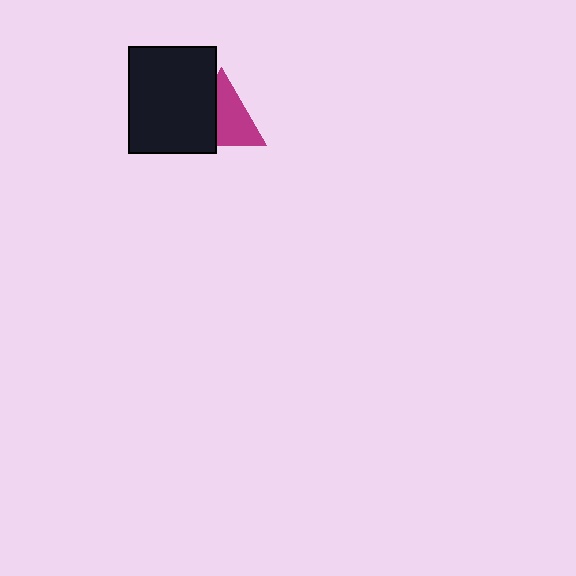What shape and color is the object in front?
The object in front is a black rectangle.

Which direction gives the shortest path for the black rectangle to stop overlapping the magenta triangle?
Moving left gives the shortest separation.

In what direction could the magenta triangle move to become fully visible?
The magenta triangle could move right. That would shift it out from behind the black rectangle entirely.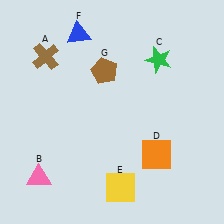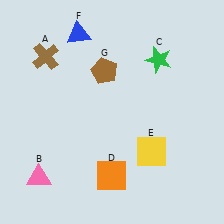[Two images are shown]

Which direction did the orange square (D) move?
The orange square (D) moved left.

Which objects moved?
The objects that moved are: the orange square (D), the yellow square (E).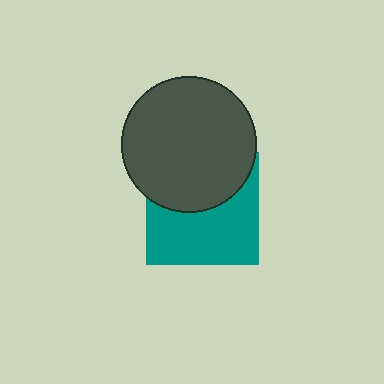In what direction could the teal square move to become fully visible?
The teal square could move down. That would shift it out from behind the dark gray circle entirely.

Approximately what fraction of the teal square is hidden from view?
Roughly 43% of the teal square is hidden behind the dark gray circle.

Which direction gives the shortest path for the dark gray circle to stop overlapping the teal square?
Moving up gives the shortest separation.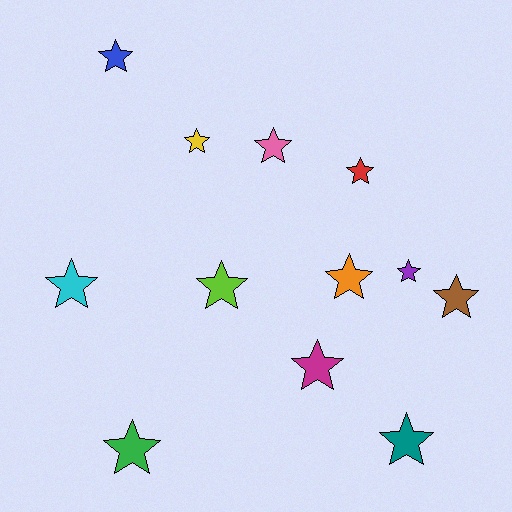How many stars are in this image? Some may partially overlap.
There are 12 stars.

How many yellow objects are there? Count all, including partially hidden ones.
There is 1 yellow object.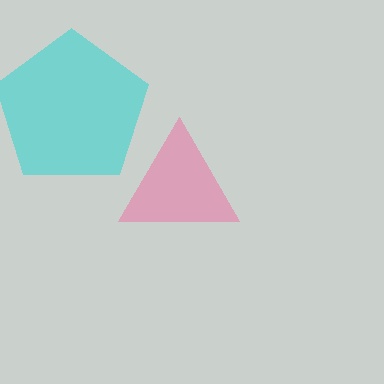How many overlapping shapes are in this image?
There are 2 overlapping shapes in the image.